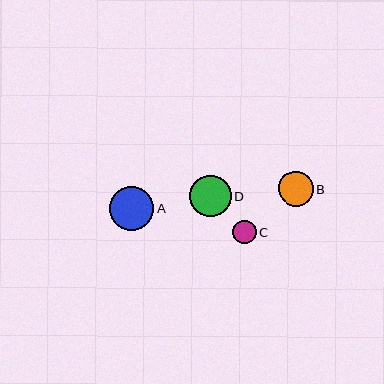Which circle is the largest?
Circle A is the largest with a size of approximately 44 pixels.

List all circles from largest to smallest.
From largest to smallest: A, D, B, C.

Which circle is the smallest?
Circle C is the smallest with a size of approximately 23 pixels.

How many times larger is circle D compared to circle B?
Circle D is approximately 1.2 times the size of circle B.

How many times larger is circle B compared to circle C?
Circle B is approximately 1.5 times the size of circle C.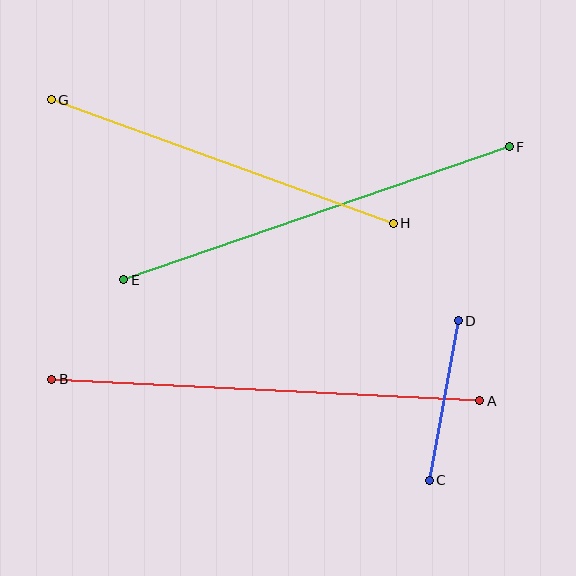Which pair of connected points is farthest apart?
Points A and B are farthest apart.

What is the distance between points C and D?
The distance is approximately 162 pixels.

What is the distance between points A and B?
The distance is approximately 428 pixels.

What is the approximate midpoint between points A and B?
The midpoint is at approximately (266, 390) pixels.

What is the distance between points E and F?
The distance is approximately 408 pixels.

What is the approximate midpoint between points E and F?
The midpoint is at approximately (317, 213) pixels.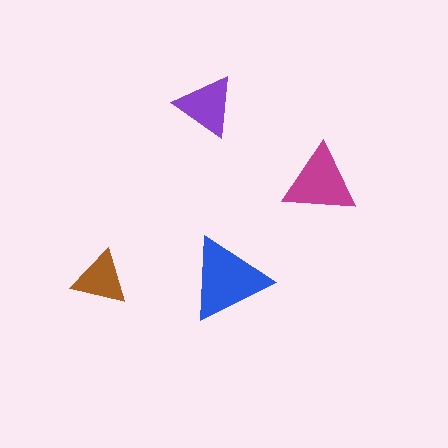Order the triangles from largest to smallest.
the blue one, the magenta one, the purple one, the brown one.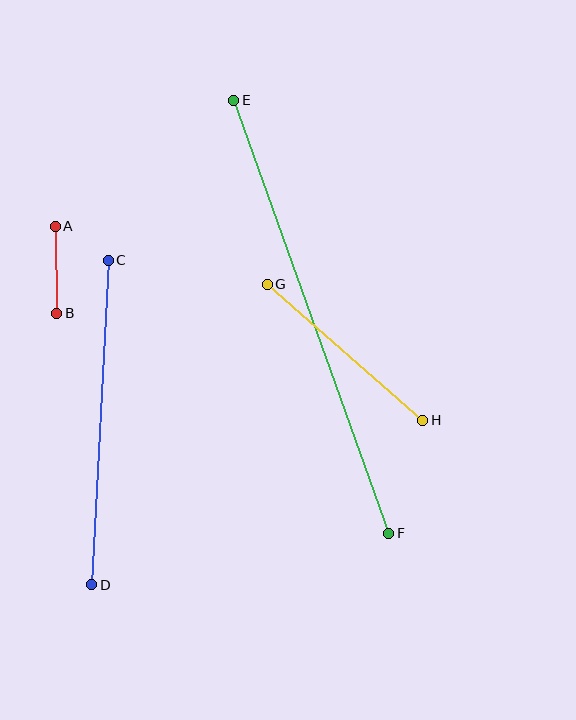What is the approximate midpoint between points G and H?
The midpoint is at approximately (345, 352) pixels.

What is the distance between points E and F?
The distance is approximately 460 pixels.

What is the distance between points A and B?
The distance is approximately 87 pixels.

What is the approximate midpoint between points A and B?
The midpoint is at approximately (56, 270) pixels.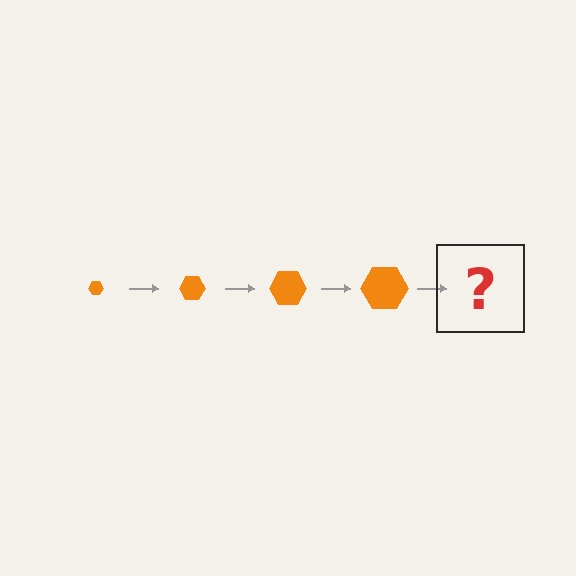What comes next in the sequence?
The next element should be an orange hexagon, larger than the previous one.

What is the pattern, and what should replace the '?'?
The pattern is that the hexagon gets progressively larger each step. The '?' should be an orange hexagon, larger than the previous one.